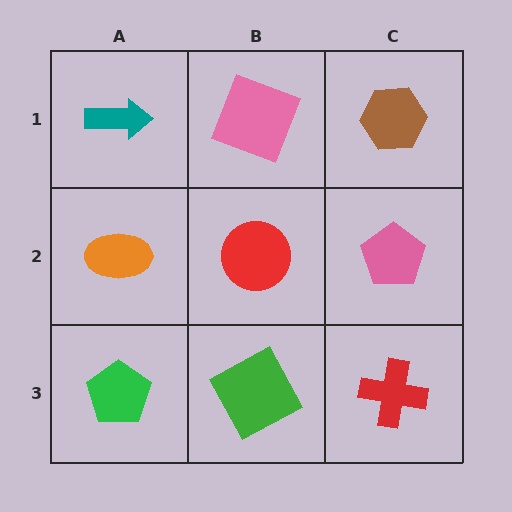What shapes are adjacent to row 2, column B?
A pink square (row 1, column B), a green square (row 3, column B), an orange ellipse (row 2, column A), a pink pentagon (row 2, column C).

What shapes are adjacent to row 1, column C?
A pink pentagon (row 2, column C), a pink square (row 1, column B).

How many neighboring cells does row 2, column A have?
3.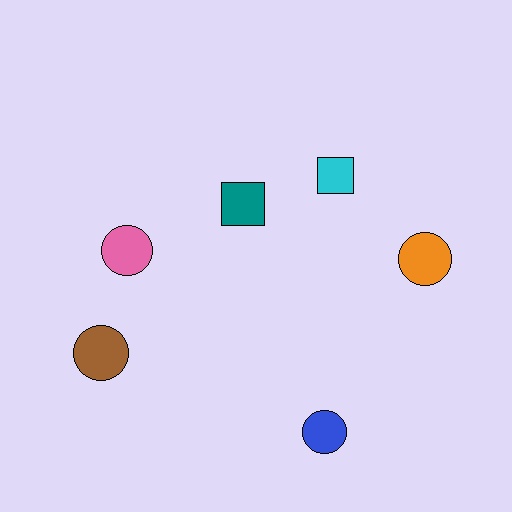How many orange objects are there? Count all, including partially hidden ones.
There is 1 orange object.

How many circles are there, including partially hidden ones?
There are 4 circles.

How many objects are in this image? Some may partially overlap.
There are 6 objects.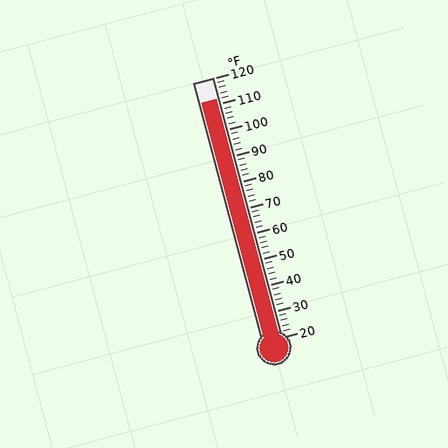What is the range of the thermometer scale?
The thermometer scale ranges from 20°F to 120°F.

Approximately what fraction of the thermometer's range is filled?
The thermometer is filled to approximately 90% of its range.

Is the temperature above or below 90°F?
The temperature is above 90°F.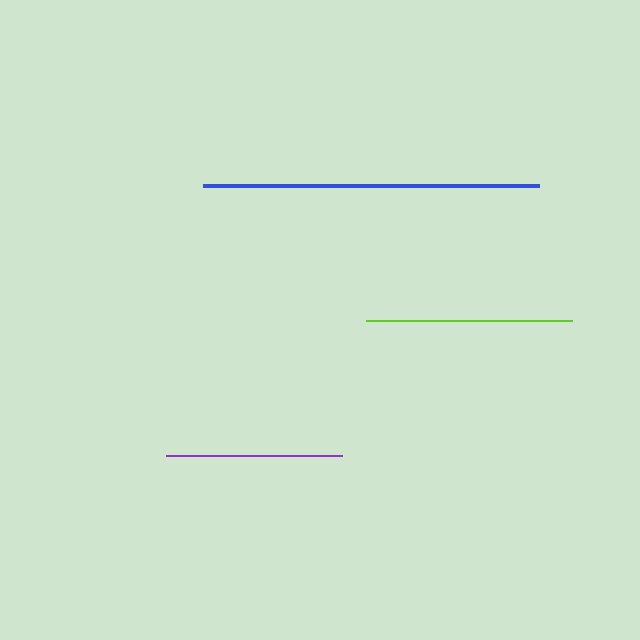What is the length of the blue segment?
The blue segment is approximately 335 pixels long.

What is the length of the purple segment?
The purple segment is approximately 177 pixels long.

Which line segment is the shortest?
The purple line is the shortest at approximately 177 pixels.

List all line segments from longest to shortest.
From longest to shortest: blue, lime, purple.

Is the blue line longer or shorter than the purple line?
The blue line is longer than the purple line.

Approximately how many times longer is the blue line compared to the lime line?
The blue line is approximately 1.6 times the length of the lime line.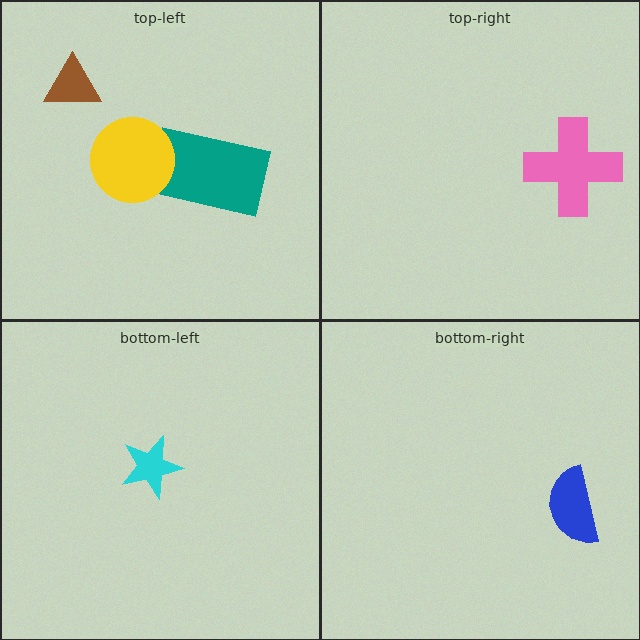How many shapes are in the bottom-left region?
1.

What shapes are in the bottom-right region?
The blue semicircle.